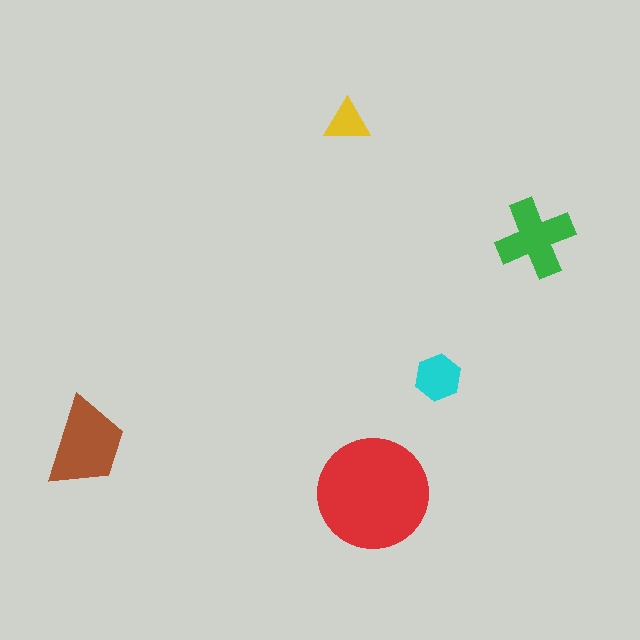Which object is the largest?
The red circle.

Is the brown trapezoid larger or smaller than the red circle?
Smaller.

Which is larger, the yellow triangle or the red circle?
The red circle.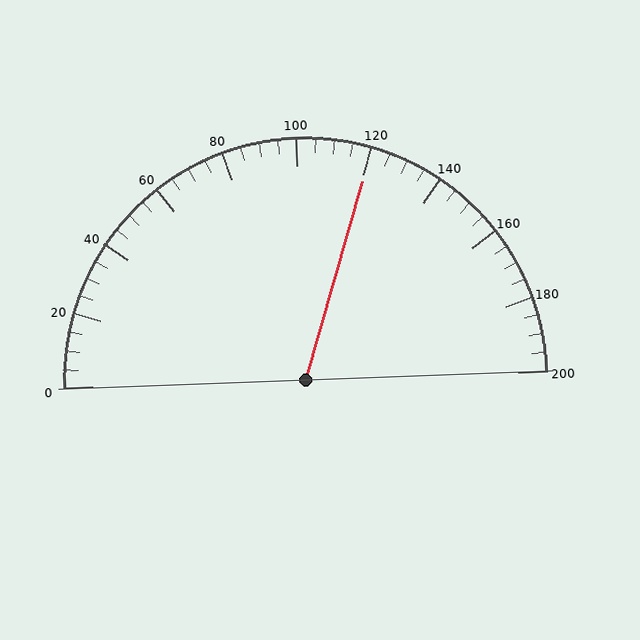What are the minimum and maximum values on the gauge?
The gauge ranges from 0 to 200.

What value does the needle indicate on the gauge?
The needle indicates approximately 120.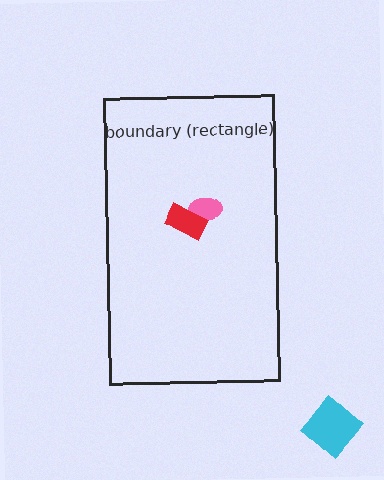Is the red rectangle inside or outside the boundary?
Inside.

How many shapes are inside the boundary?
2 inside, 1 outside.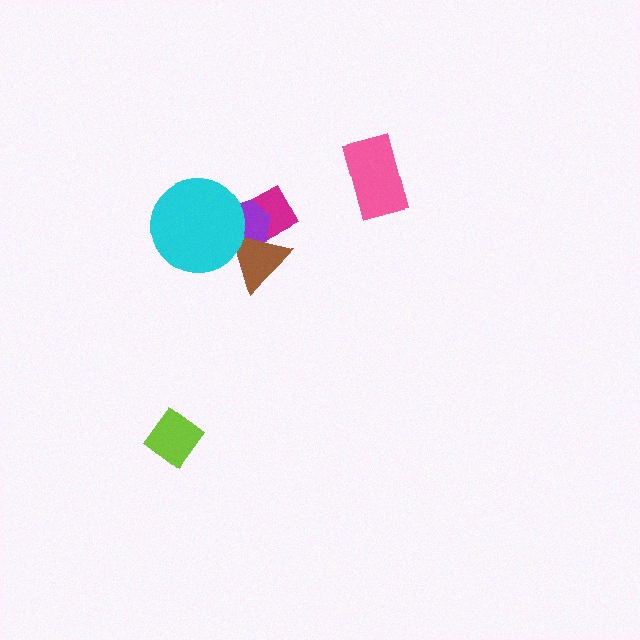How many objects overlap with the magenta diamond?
2 objects overlap with the magenta diamond.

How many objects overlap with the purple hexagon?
3 objects overlap with the purple hexagon.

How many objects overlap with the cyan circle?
2 objects overlap with the cyan circle.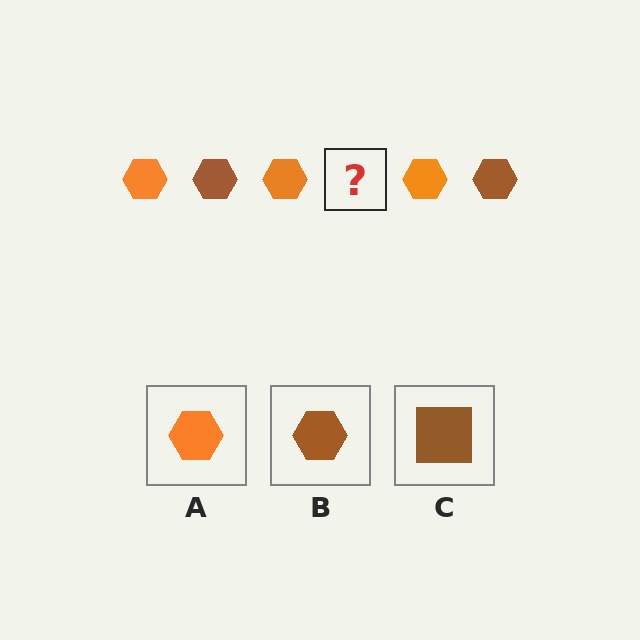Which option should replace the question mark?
Option B.